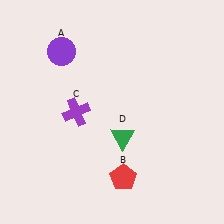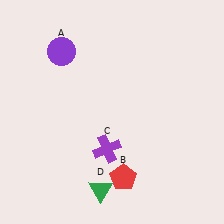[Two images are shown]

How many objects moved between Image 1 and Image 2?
2 objects moved between the two images.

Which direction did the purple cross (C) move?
The purple cross (C) moved down.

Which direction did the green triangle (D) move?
The green triangle (D) moved down.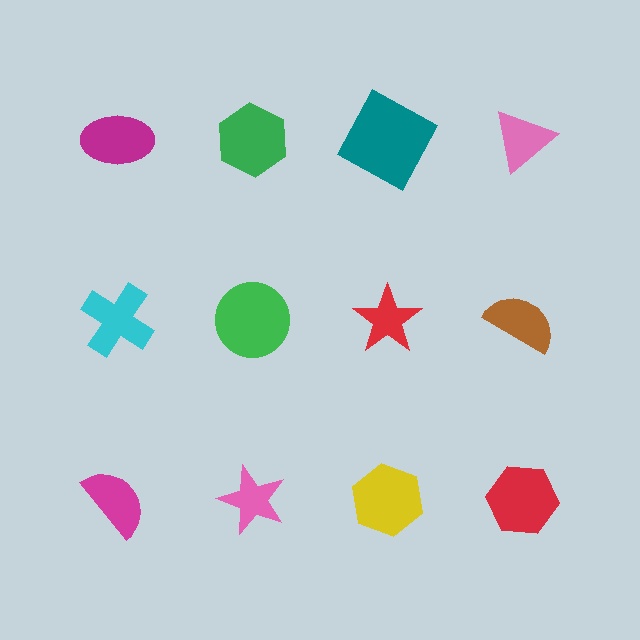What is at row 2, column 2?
A green circle.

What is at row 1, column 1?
A magenta ellipse.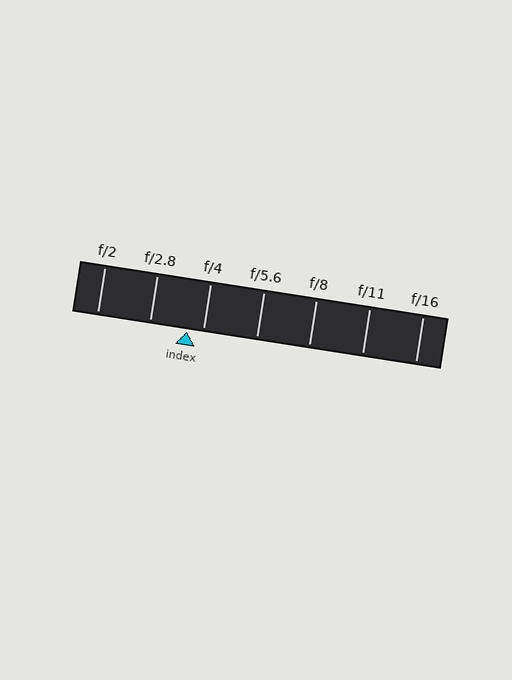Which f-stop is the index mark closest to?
The index mark is closest to f/4.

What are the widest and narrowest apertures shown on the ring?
The widest aperture shown is f/2 and the narrowest is f/16.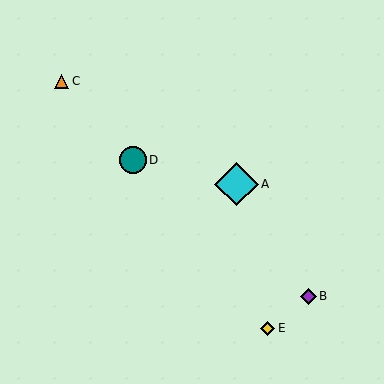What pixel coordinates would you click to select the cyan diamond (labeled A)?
Click at (237, 184) to select the cyan diamond A.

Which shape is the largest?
The cyan diamond (labeled A) is the largest.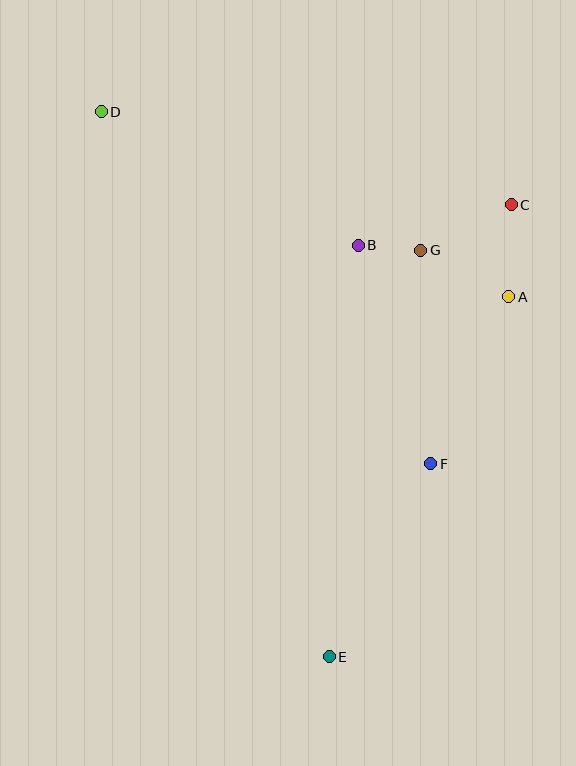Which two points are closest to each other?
Points B and G are closest to each other.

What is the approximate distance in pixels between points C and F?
The distance between C and F is approximately 271 pixels.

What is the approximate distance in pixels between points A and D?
The distance between A and D is approximately 448 pixels.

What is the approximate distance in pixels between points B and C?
The distance between B and C is approximately 158 pixels.